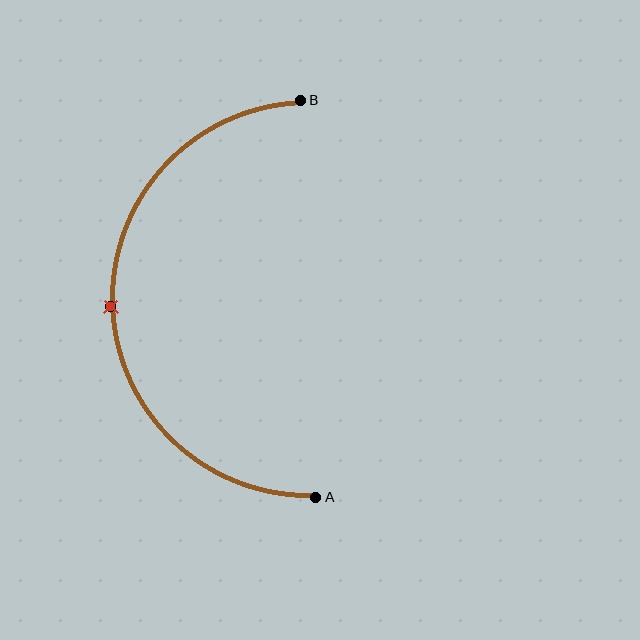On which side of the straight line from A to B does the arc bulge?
The arc bulges to the left of the straight line connecting A and B.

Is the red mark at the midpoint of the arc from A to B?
Yes. The red mark lies on the arc at equal arc-length from both A and B — it is the arc midpoint.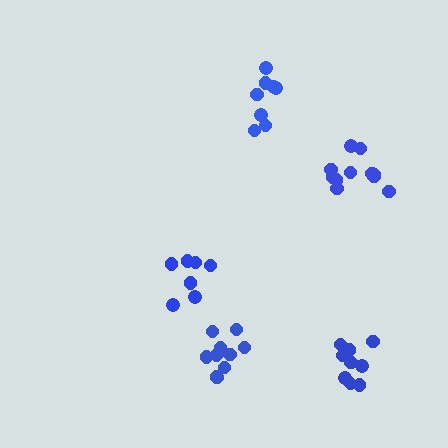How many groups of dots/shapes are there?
There are 5 groups.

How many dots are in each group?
Group 1: 10 dots, Group 2: 7 dots, Group 3: 9 dots, Group 4: 11 dots, Group 5: 8 dots (45 total).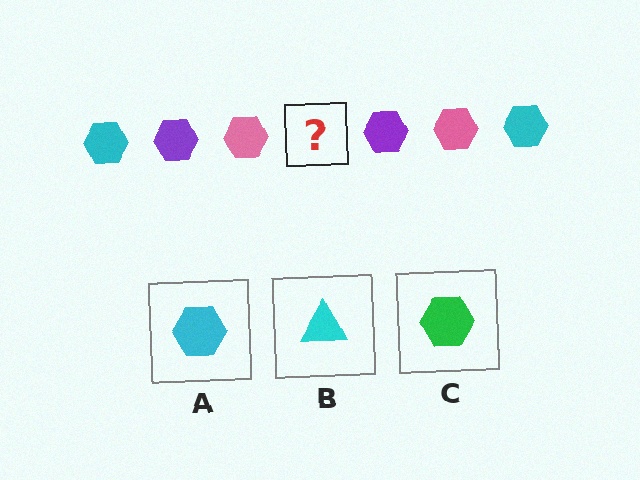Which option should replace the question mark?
Option A.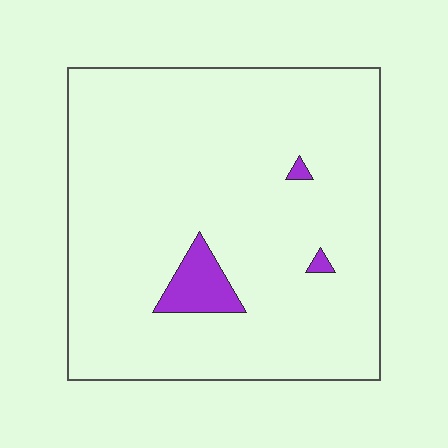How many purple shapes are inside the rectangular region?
3.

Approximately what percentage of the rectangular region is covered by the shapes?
Approximately 5%.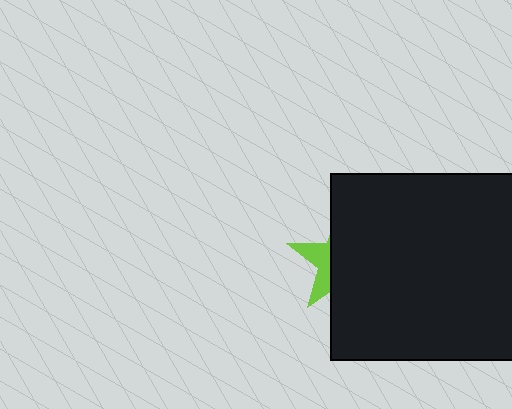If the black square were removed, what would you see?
You would see the complete lime star.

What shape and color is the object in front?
The object in front is a black square.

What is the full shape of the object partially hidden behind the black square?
The partially hidden object is a lime star.